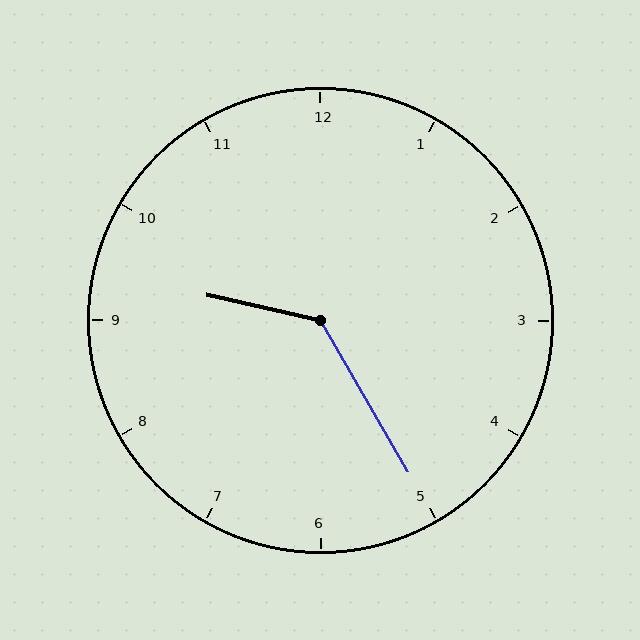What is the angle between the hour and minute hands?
Approximately 132 degrees.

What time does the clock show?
9:25.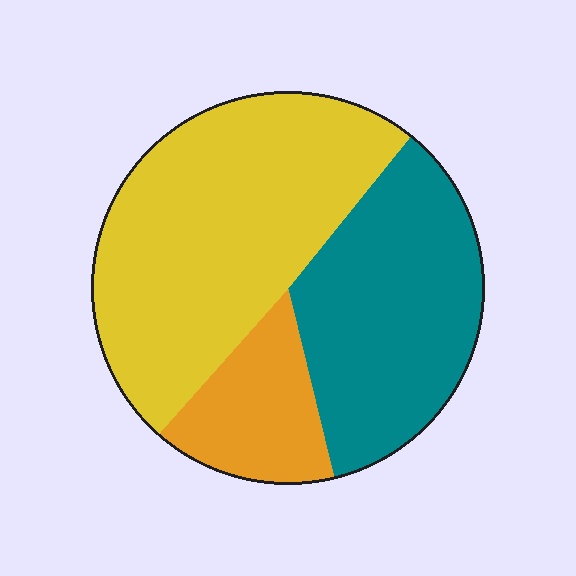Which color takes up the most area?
Yellow, at roughly 50%.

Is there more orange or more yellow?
Yellow.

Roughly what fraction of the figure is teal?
Teal covers 35% of the figure.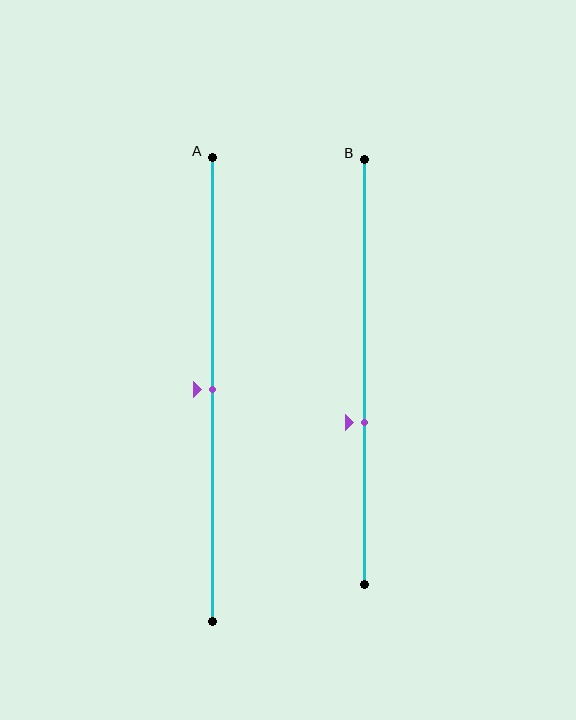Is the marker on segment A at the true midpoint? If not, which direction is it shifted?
Yes, the marker on segment A is at the true midpoint.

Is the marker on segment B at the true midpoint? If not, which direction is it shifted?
No, the marker on segment B is shifted downward by about 12% of the segment length.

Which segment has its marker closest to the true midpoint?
Segment A has its marker closest to the true midpoint.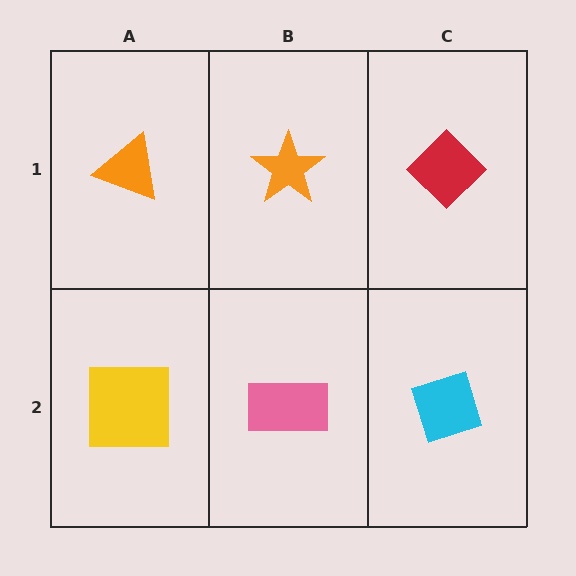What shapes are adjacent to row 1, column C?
A cyan diamond (row 2, column C), an orange star (row 1, column B).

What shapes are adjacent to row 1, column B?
A pink rectangle (row 2, column B), an orange triangle (row 1, column A), a red diamond (row 1, column C).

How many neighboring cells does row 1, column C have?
2.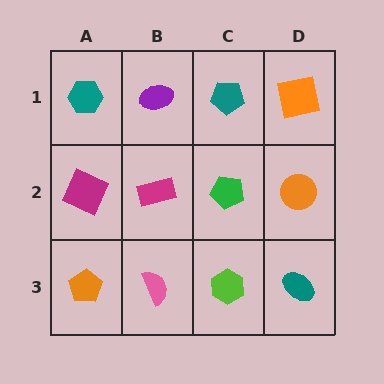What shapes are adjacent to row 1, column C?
A green pentagon (row 2, column C), a purple ellipse (row 1, column B), an orange square (row 1, column D).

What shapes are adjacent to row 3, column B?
A magenta rectangle (row 2, column B), an orange pentagon (row 3, column A), a lime hexagon (row 3, column C).